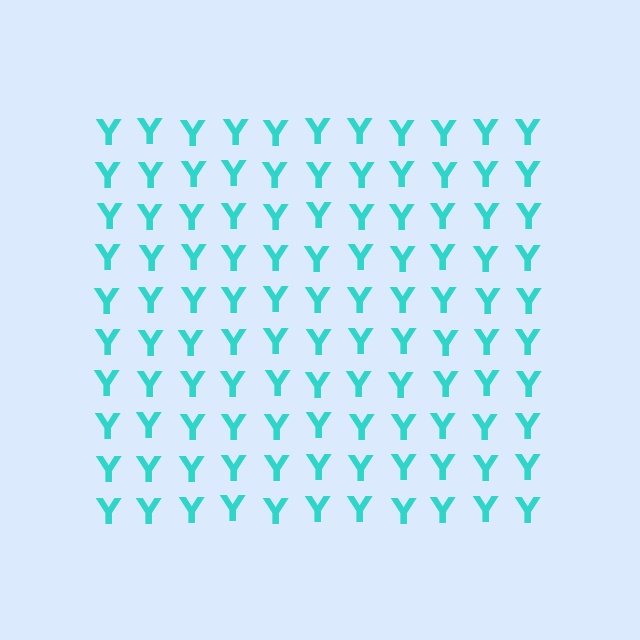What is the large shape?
The large shape is a square.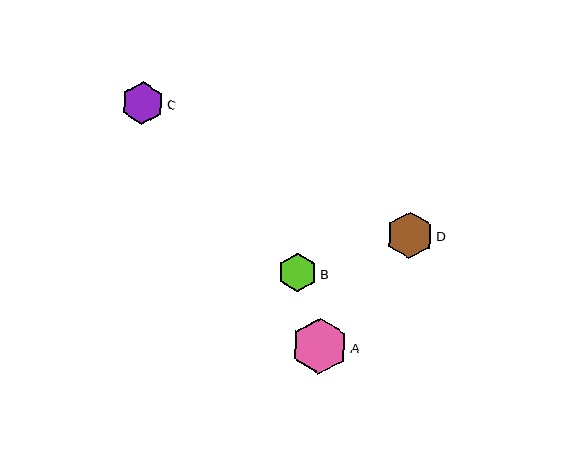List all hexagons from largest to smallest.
From largest to smallest: A, D, C, B.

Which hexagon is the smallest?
Hexagon B is the smallest with a size of approximately 39 pixels.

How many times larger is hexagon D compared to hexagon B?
Hexagon D is approximately 1.2 times the size of hexagon B.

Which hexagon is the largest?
Hexagon A is the largest with a size of approximately 56 pixels.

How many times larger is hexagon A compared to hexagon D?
Hexagon A is approximately 1.2 times the size of hexagon D.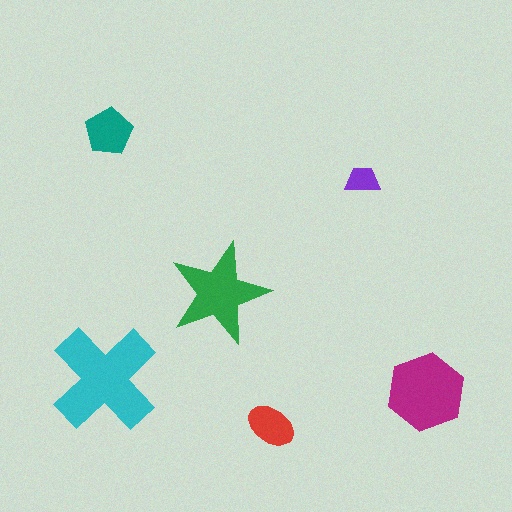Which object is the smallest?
The purple trapezoid.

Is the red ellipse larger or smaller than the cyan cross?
Smaller.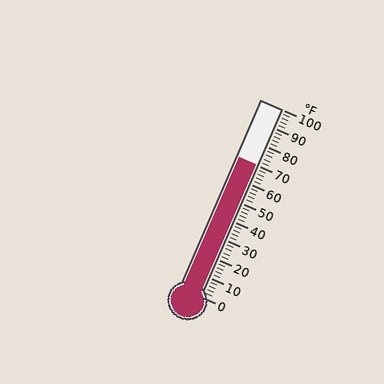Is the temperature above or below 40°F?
The temperature is above 40°F.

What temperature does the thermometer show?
The thermometer shows approximately 70°F.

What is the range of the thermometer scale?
The thermometer scale ranges from 0°F to 100°F.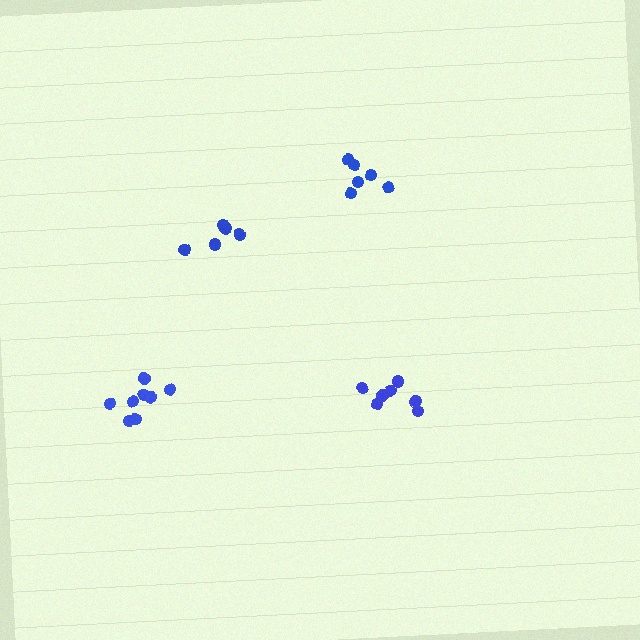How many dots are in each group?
Group 1: 7 dots, Group 2: 6 dots, Group 3: 5 dots, Group 4: 8 dots (26 total).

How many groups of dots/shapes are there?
There are 4 groups.